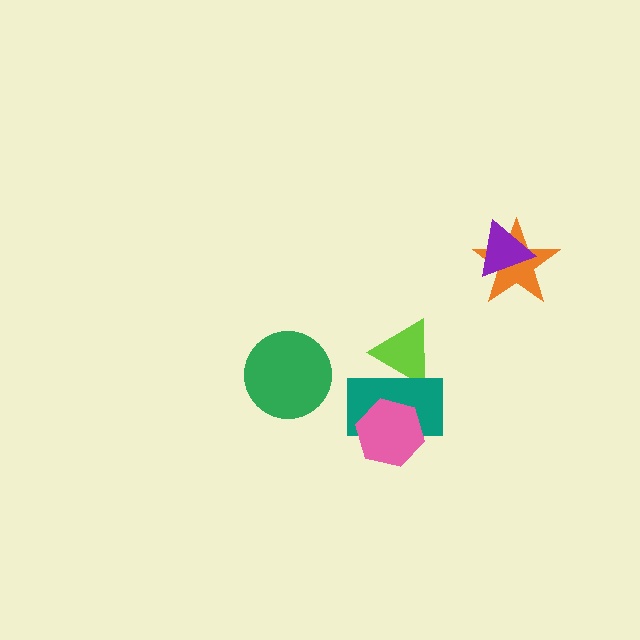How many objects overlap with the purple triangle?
1 object overlaps with the purple triangle.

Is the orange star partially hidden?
Yes, it is partially covered by another shape.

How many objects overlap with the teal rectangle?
2 objects overlap with the teal rectangle.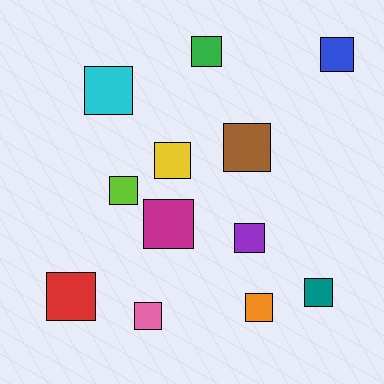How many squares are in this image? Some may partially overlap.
There are 12 squares.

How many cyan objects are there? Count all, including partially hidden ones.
There is 1 cyan object.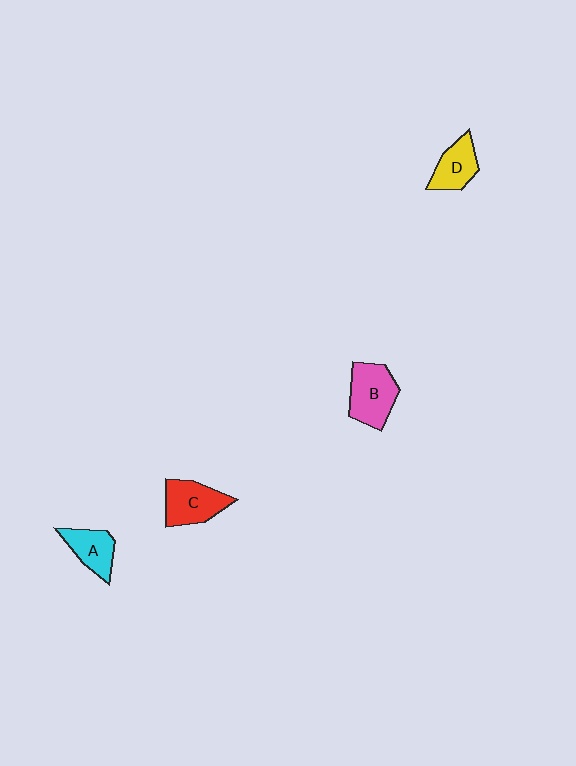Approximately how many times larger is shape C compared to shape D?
Approximately 1.3 times.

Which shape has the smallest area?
Shape D (yellow).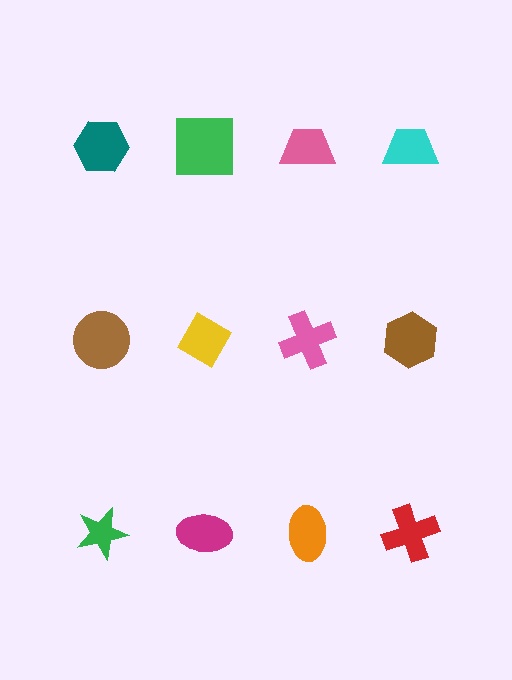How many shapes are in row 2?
4 shapes.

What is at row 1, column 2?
A green square.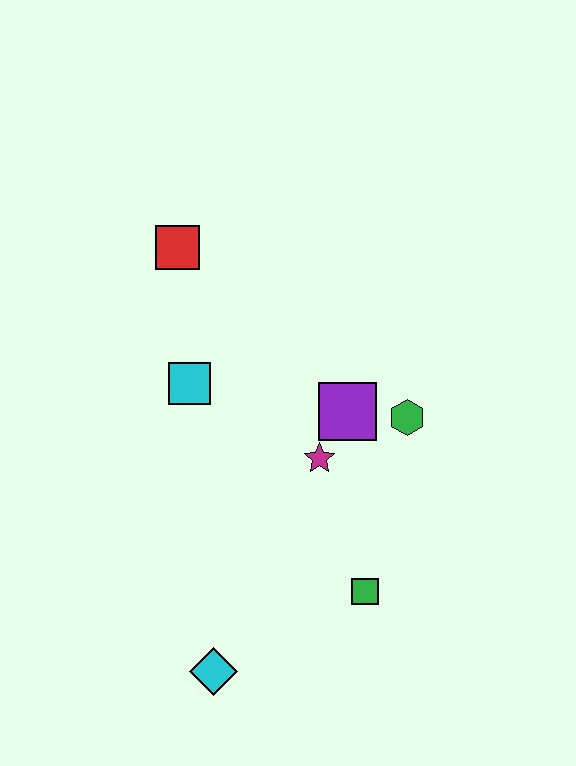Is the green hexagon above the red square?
No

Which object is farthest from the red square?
The cyan diamond is farthest from the red square.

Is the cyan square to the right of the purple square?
No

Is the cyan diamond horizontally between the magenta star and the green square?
No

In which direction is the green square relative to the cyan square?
The green square is below the cyan square.